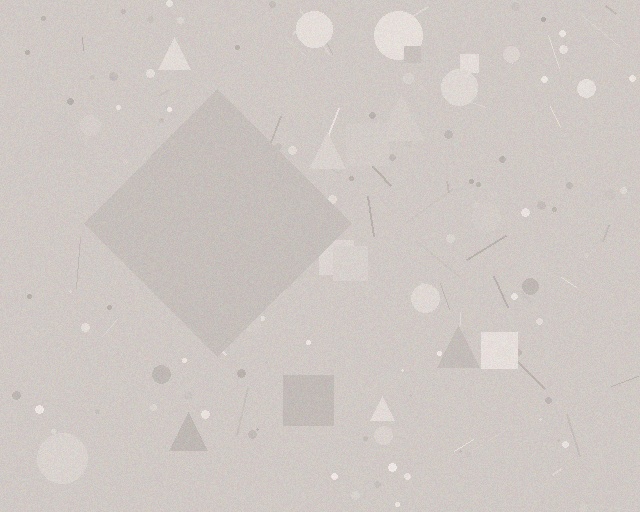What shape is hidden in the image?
A diamond is hidden in the image.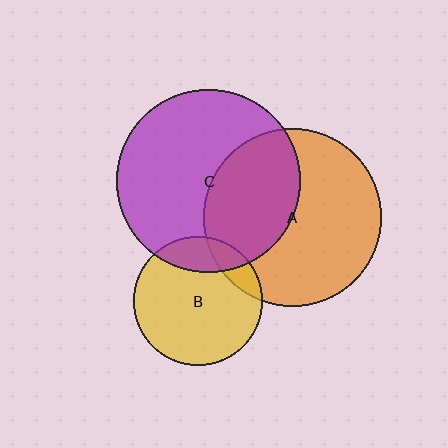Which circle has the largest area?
Circle C (purple).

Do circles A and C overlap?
Yes.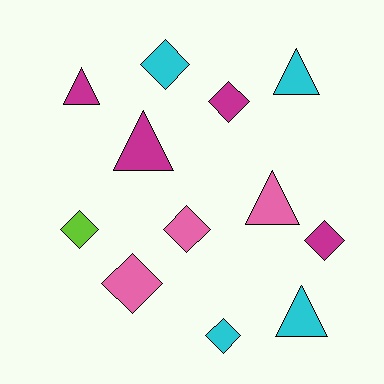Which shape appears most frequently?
Diamond, with 7 objects.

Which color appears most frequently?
Magenta, with 4 objects.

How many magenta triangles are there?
There are 2 magenta triangles.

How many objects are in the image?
There are 12 objects.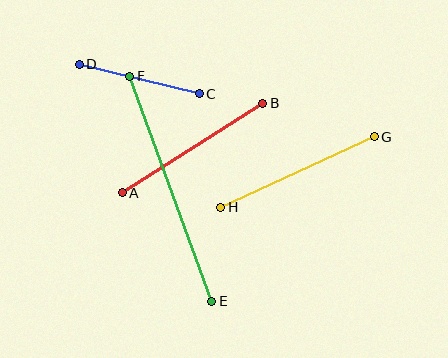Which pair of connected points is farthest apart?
Points E and F are farthest apart.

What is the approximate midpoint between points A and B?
The midpoint is at approximately (192, 148) pixels.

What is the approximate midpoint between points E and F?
The midpoint is at approximately (171, 189) pixels.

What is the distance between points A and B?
The distance is approximately 166 pixels.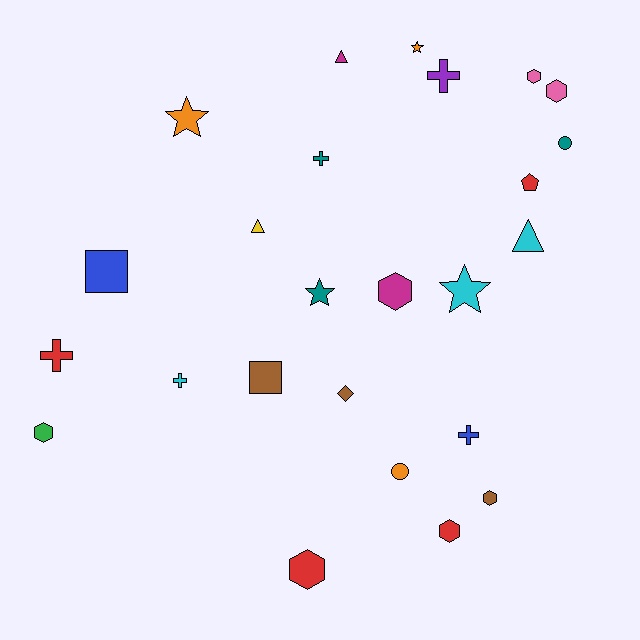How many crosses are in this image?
There are 5 crosses.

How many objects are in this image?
There are 25 objects.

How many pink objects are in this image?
There are 2 pink objects.